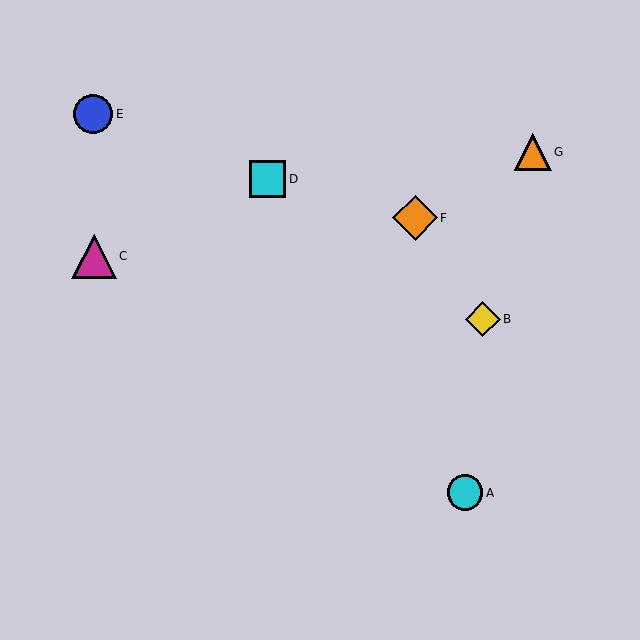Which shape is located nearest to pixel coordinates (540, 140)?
The orange triangle (labeled G) at (533, 152) is nearest to that location.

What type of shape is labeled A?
Shape A is a cyan circle.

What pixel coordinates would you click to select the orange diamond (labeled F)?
Click at (415, 218) to select the orange diamond F.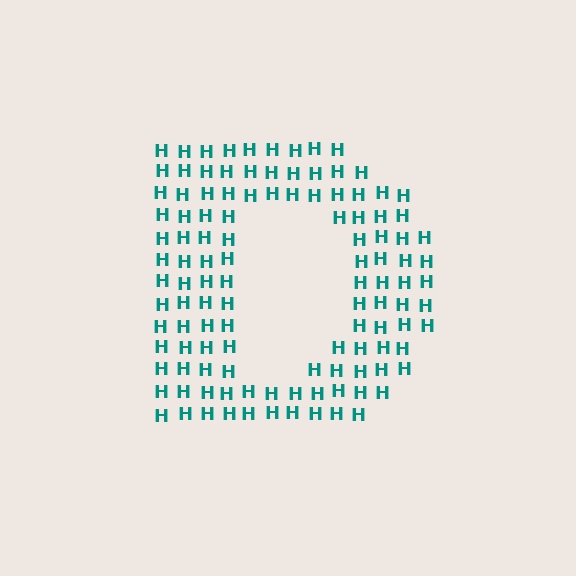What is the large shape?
The large shape is the letter D.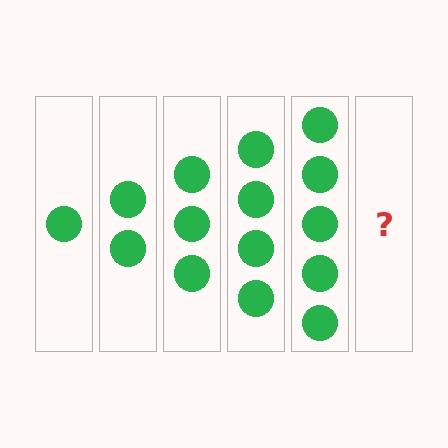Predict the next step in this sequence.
The next step is 6 circles.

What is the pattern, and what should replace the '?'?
The pattern is that each step adds one more circle. The '?' should be 6 circles.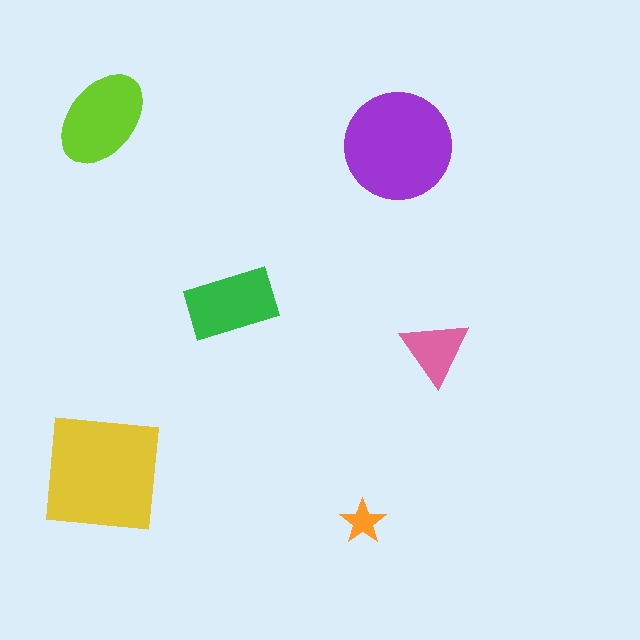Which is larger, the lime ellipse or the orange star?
The lime ellipse.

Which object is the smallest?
The orange star.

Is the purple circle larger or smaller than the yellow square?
Smaller.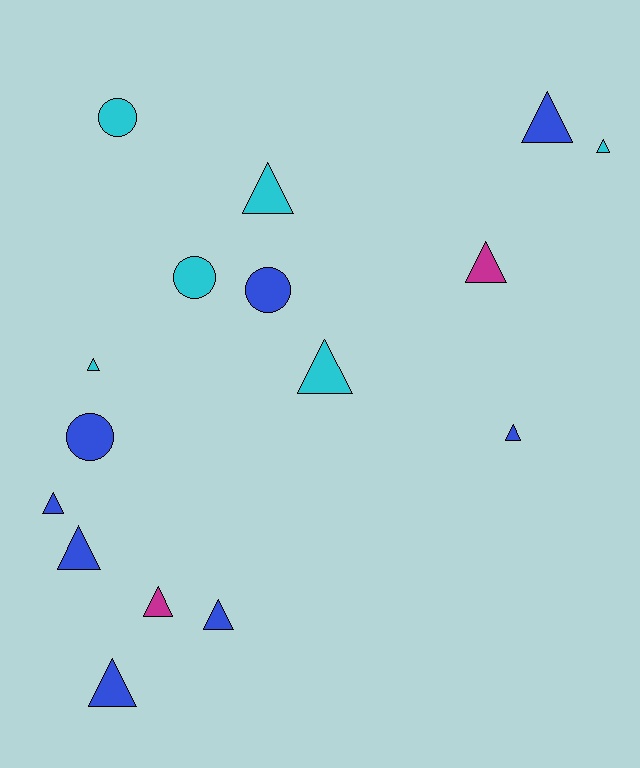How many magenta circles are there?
There are no magenta circles.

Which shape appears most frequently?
Triangle, with 12 objects.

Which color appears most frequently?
Blue, with 8 objects.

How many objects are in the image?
There are 16 objects.